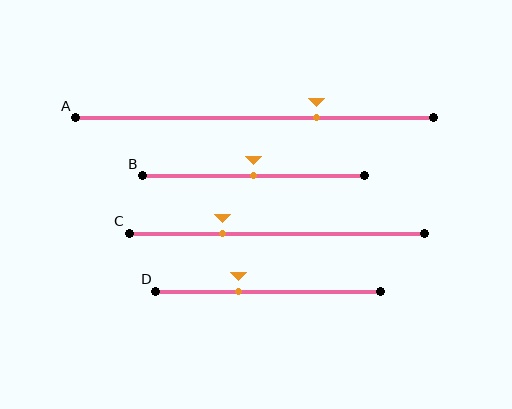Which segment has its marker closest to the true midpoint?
Segment B has its marker closest to the true midpoint.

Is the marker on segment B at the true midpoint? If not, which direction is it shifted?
Yes, the marker on segment B is at the true midpoint.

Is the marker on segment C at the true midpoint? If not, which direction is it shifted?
No, the marker on segment C is shifted to the left by about 18% of the segment length.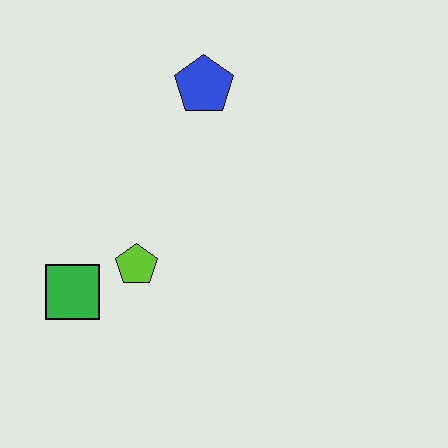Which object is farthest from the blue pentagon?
The green square is farthest from the blue pentagon.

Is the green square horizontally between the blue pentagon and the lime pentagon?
No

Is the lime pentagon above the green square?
Yes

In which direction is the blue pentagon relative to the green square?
The blue pentagon is above the green square.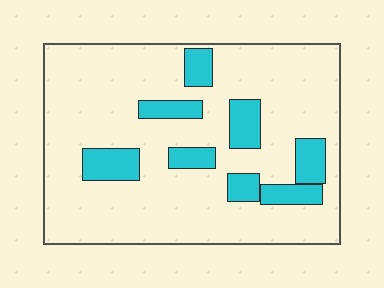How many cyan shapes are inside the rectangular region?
8.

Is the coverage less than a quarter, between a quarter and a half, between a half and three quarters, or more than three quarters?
Less than a quarter.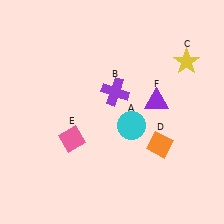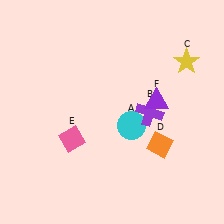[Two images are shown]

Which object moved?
The purple cross (B) moved right.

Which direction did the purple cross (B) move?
The purple cross (B) moved right.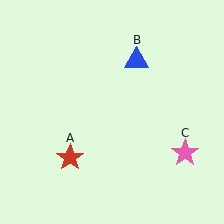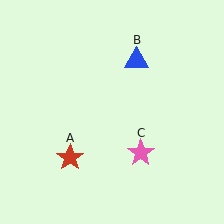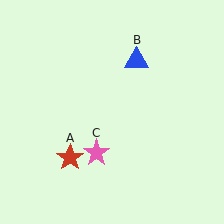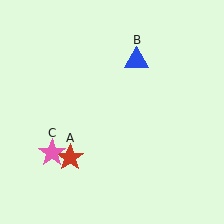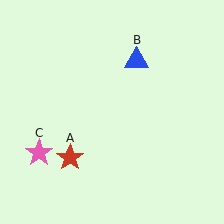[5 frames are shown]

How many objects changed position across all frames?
1 object changed position: pink star (object C).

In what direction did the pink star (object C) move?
The pink star (object C) moved left.